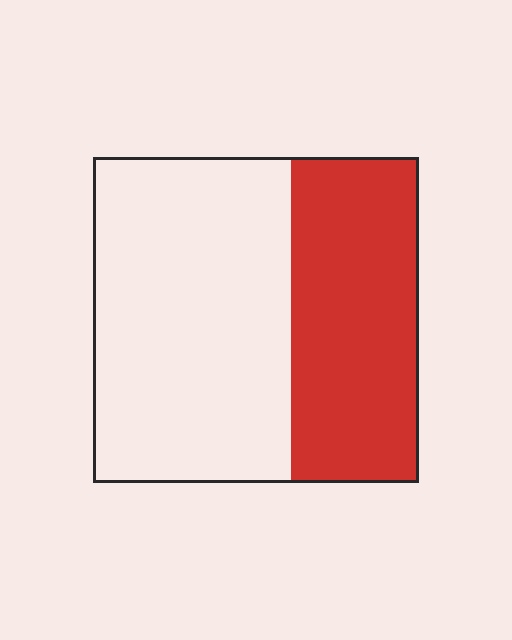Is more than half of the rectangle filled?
No.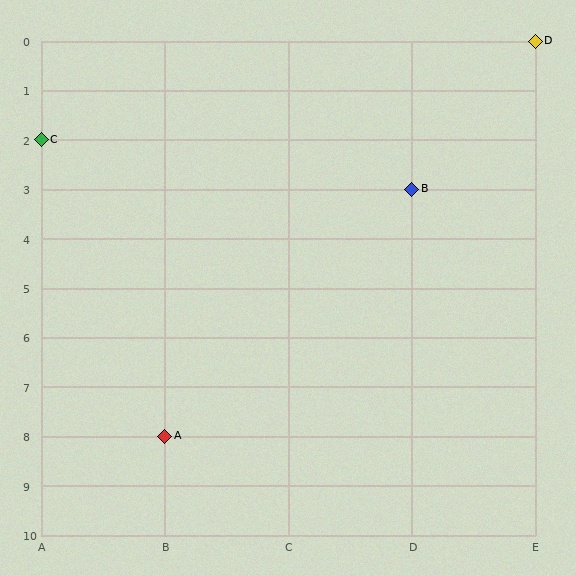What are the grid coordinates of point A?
Point A is at grid coordinates (B, 8).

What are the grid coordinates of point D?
Point D is at grid coordinates (E, 0).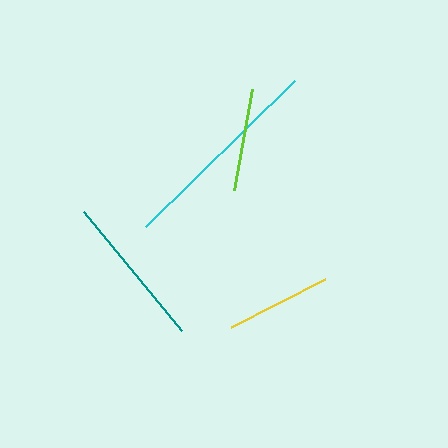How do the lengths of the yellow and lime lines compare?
The yellow and lime lines are approximately the same length.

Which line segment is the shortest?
The lime line is the shortest at approximately 102 pixels.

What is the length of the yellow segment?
The yellow segment is approximately 106 pixels long.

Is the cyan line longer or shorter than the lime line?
The cyan line is longer than the lime line.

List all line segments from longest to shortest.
From longest to shortest: cyan, teal, yellow, lime.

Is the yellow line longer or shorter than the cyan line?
The cyan line is longer than the yellow line.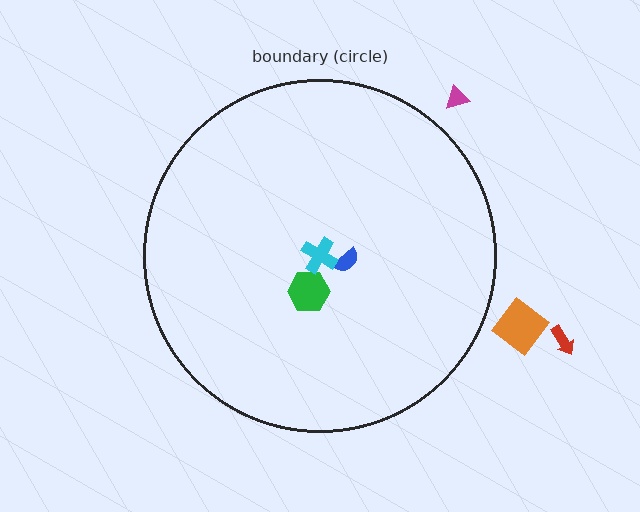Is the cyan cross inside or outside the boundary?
Inside.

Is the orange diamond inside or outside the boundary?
Outside.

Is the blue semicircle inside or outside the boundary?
Inside.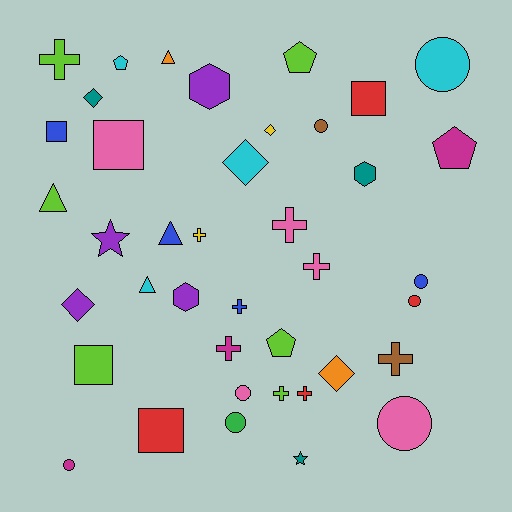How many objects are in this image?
There are 40 objects.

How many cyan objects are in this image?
There are 4 cyan objects.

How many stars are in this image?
There are 2 stars.